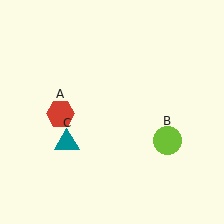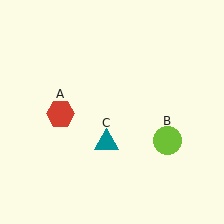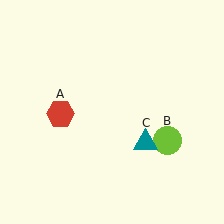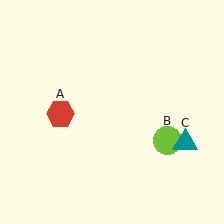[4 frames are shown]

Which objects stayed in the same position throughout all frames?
Red hexagon (object A) and lime circle (object B) remained stationary.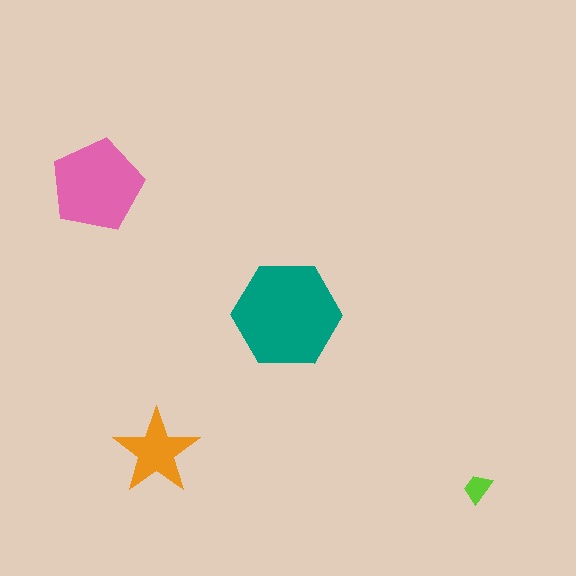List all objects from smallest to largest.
The lime trapezoid, the orange star, the pink pentagon, the teal hexagon.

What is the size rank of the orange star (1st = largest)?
3rd.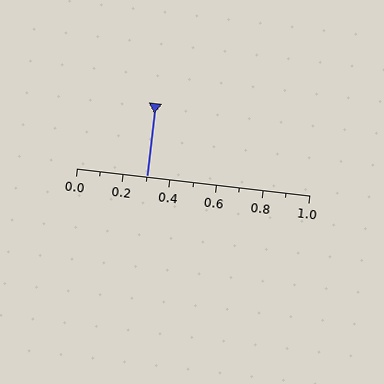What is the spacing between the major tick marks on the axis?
The major ticks are spaced 0.2 apart.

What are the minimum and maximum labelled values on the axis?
The axis runs from 0.0 to 1.0.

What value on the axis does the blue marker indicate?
The marker indicates approximately 0.3.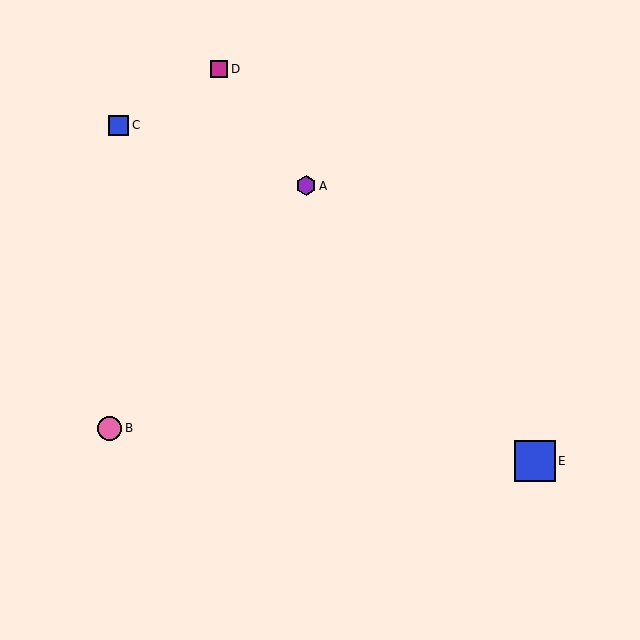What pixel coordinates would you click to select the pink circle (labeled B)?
Click at (110, 428) to select the pink circle B.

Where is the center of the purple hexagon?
The center of the purple hexagon is at (306, 186).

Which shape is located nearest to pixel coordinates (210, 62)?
The magenta square (labeled D) at (219, 69) is nearest to that location.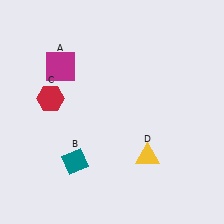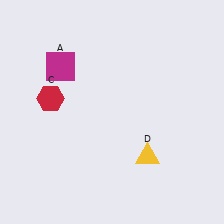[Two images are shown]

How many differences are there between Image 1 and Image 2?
There is 1 difference between the two images.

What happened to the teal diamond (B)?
The teal diamond (B) was removed in Image 2. It was in the bottom-left area of Image 1.